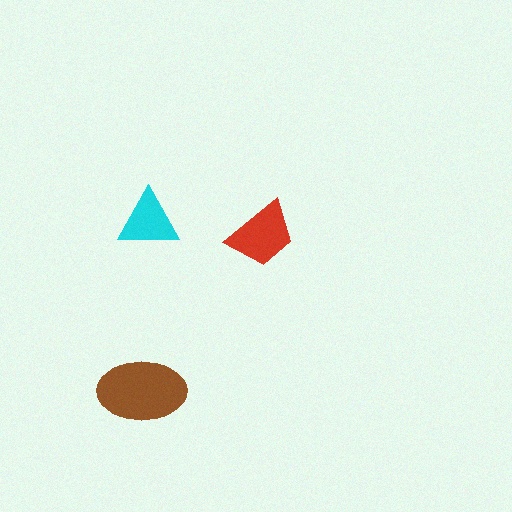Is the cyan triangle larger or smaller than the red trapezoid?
Smaller.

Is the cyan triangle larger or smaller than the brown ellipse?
Smaller.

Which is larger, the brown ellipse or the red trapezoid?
The brown ellipse.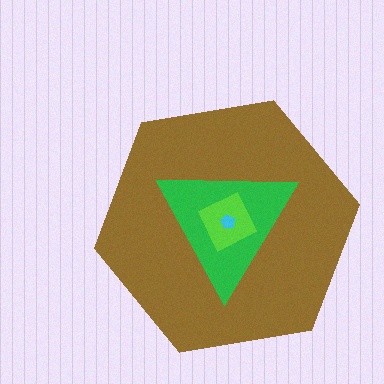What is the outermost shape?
The brown hexagon.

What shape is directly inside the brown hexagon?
The green triangle.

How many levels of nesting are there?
4.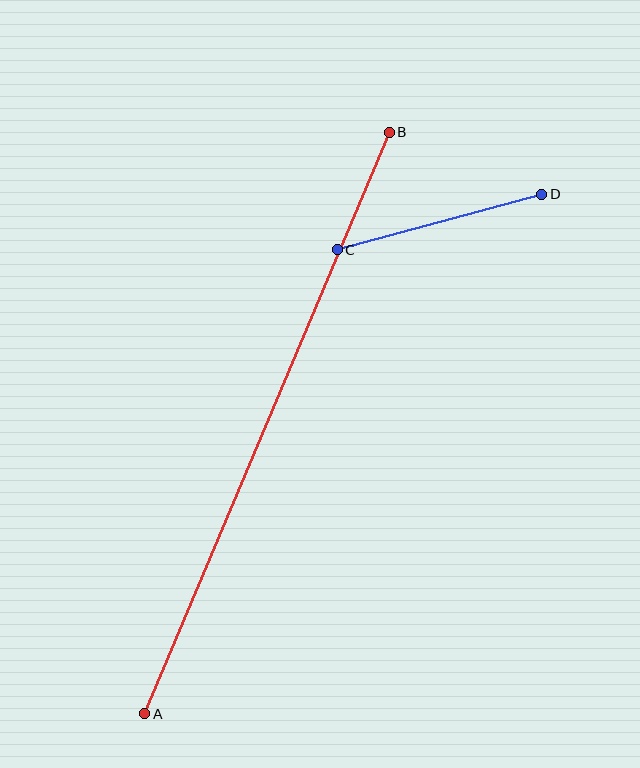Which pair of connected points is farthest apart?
Points A and B are farthest apart.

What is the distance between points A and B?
The distance is approximately 631 pixels.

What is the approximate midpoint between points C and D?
The midpoint is at approximately (440, 222) pixels.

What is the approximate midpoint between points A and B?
The midpoint is at approximately (267, 423) pixels.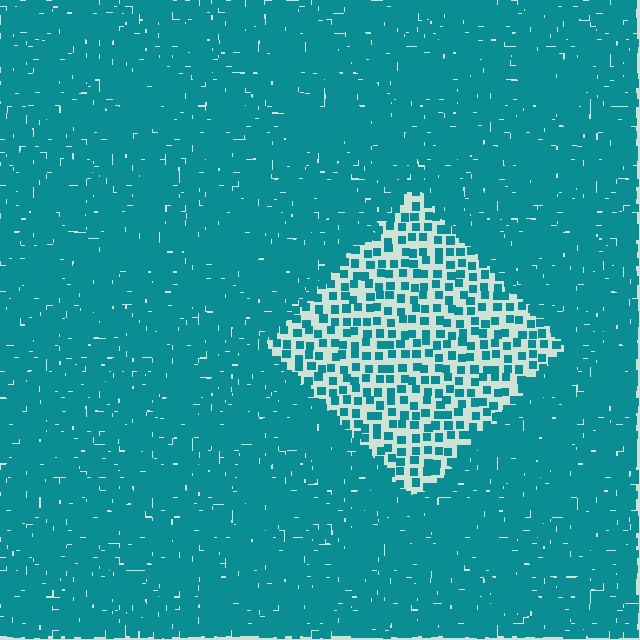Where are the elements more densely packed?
The elements are more densely packed outside the diamond boundary.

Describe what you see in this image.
The image contains small teal elements arranged at two different densities. A diamond-shaped region is visible where the elements are less densely packed than the surrounding area.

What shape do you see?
I see a diamond.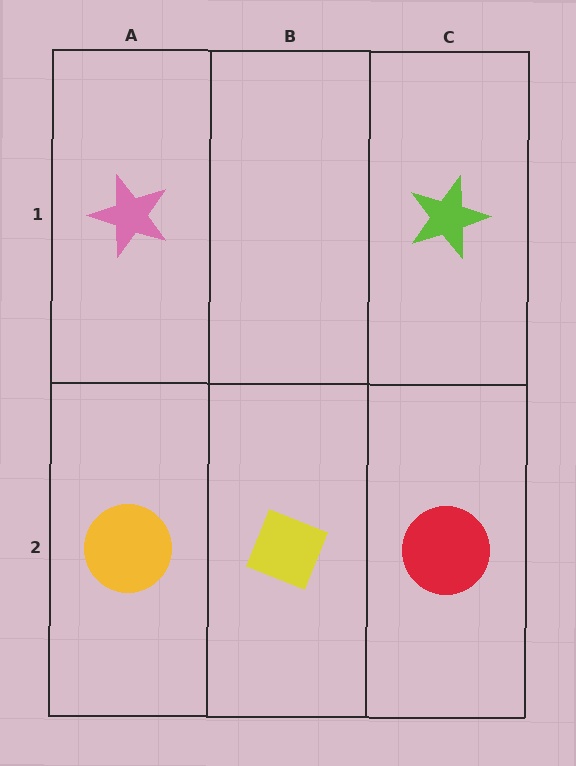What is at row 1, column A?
A pink star.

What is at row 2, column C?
A red circle.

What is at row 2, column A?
A yellow circle.